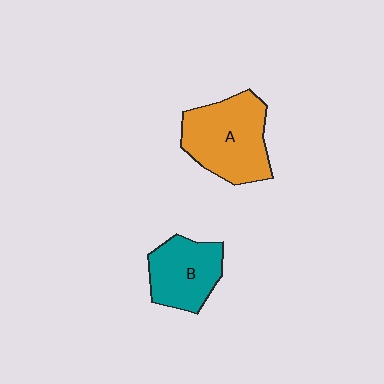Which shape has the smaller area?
Shape B (teal).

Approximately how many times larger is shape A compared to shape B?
Approximately 1.4 times.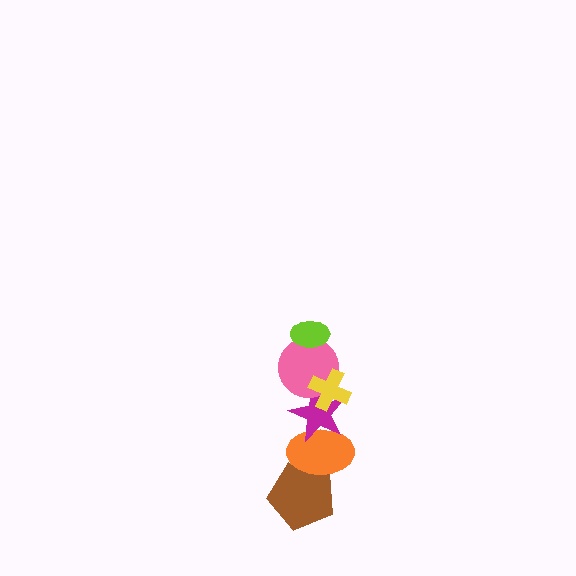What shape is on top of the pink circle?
The yellow cross is on top of the pink circle.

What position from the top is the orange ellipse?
The orange ellipse is 5th from the top.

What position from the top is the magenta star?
The magenta star is 4th from the top.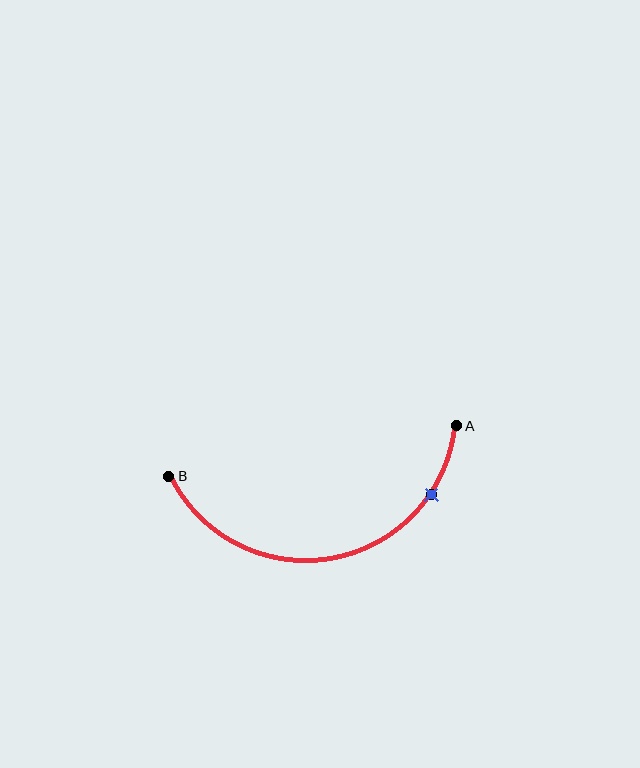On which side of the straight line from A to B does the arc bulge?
The arc bulges below the straight line connecting A and B.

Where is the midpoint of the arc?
The arc midpoint is the point on the curve farthest from the straight line joining A and B. It sits below that line.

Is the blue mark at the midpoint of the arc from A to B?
No. The blue mark lies on the arc but is closer to endpoint A. The arc midpoint would be at the point on the curve equidistant along the arc from both A and B.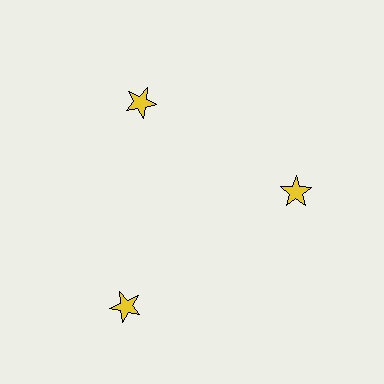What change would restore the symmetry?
The symmetry would be restored by moving it inward, back onto the ring so that all 3 stars sit at equal angles and equal distance from the center.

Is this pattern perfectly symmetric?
No. The 3 yellow stars are arranged in a ring, but one element near the 7 o'clock position is pushed outward from the center, breaking the 3-fold rotational symmetry.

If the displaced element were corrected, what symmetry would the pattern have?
It would have 3-fold rotational symmetry — the pattern would map onto itself every 120 degrees.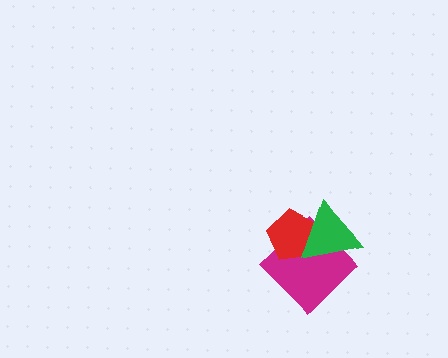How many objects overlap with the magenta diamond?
2 objects overlap with the magenta diamond.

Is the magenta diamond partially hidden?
Yes, it is partially covered by another shape.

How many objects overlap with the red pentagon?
2 objects overlap with the red pentagon.